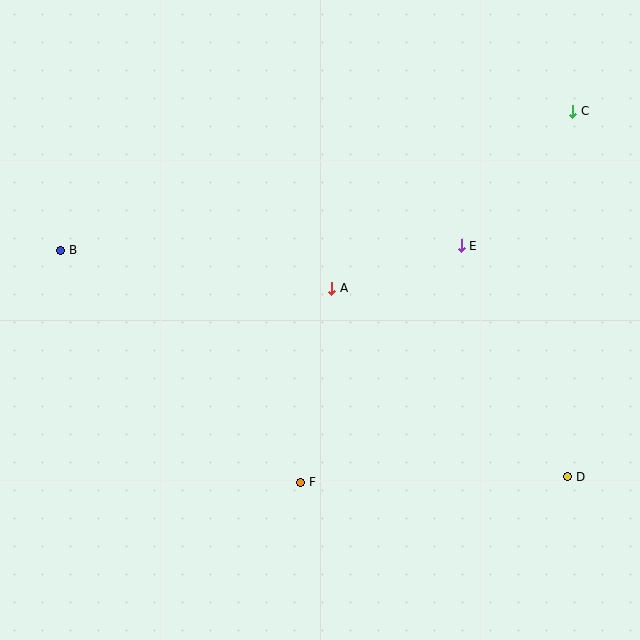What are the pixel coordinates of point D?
Point D is at (568, 477).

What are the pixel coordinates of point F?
Point F is at (301, 482).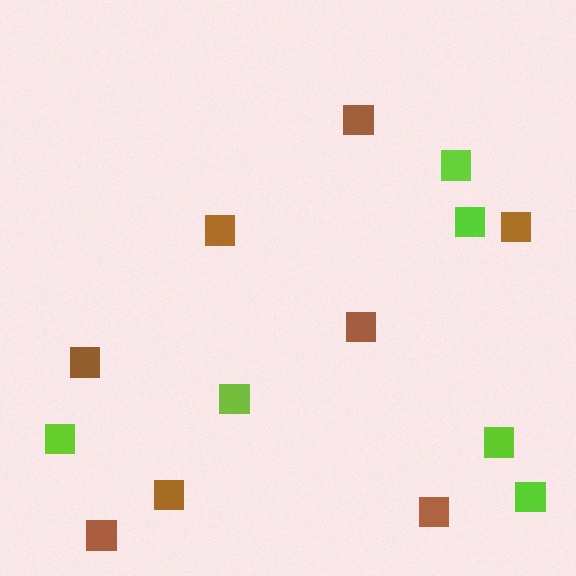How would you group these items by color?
There are 2 groups: one group of brown squares (8) and one group of lime squares (6).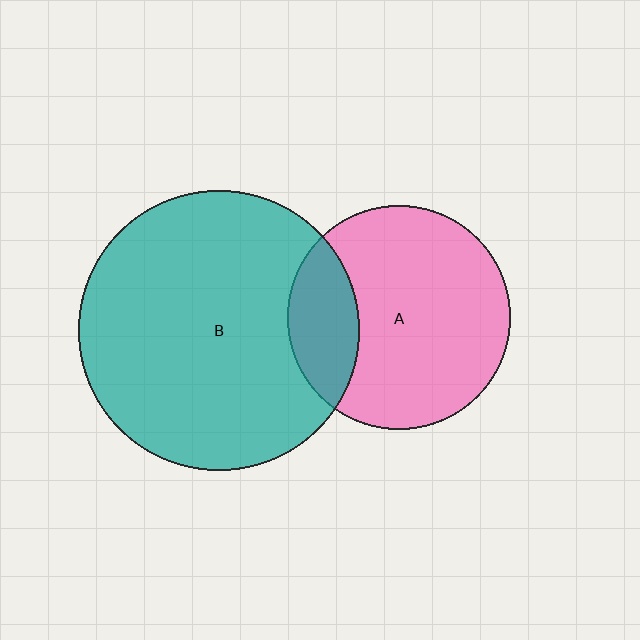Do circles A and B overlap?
Yes.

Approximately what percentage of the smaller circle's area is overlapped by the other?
Approximately 20%.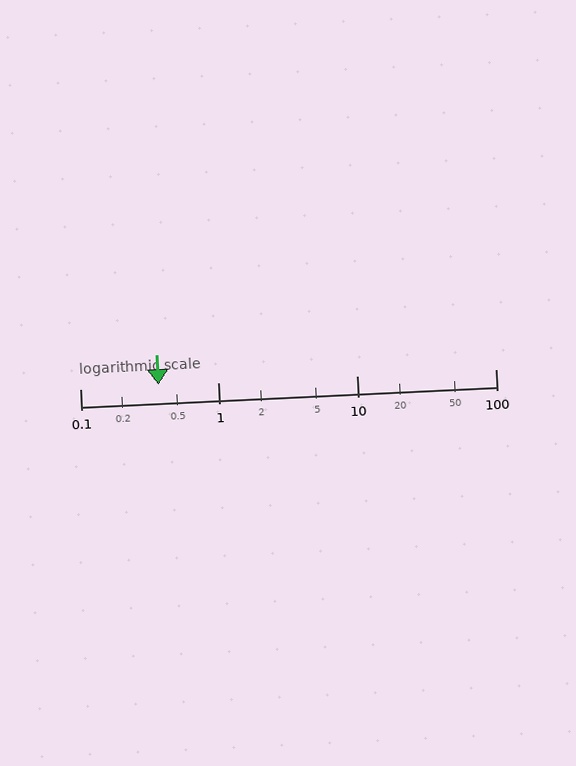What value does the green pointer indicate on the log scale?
The pointer indicates approximately 0.37.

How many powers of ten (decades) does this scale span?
The scale spans 3 decades, from 0.1 to 100.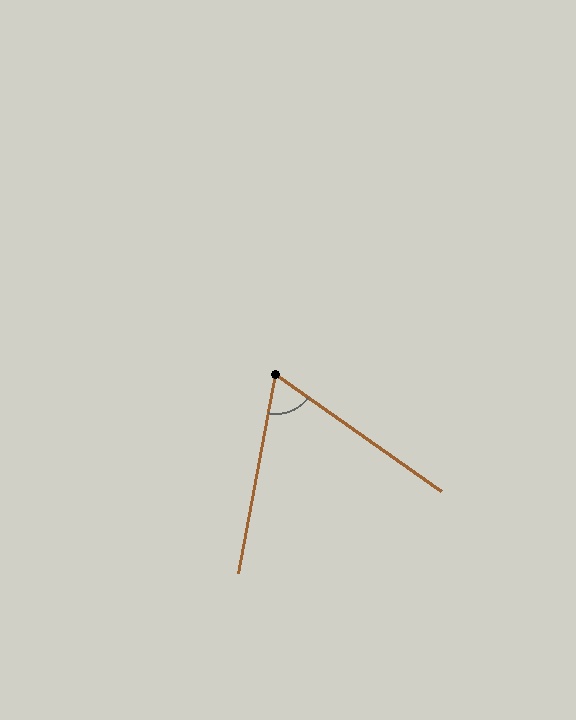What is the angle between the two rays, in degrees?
Approximately 65 degrees.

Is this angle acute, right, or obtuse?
It is acute.